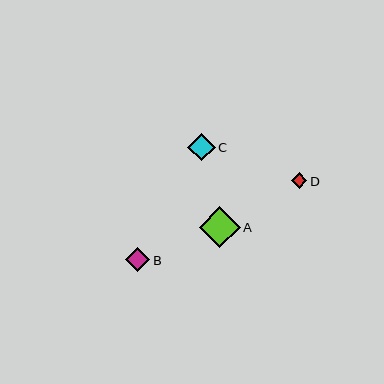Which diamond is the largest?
Diamond A is the largest with a size of approximately 41 pixels.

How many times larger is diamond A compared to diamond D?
Diamond A is approximately 2.6 times the size of diamond D.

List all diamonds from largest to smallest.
From largest to smallest: A, C, B, D.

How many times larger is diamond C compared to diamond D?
Diamond C is approximately 1.8 times the size of diamond D.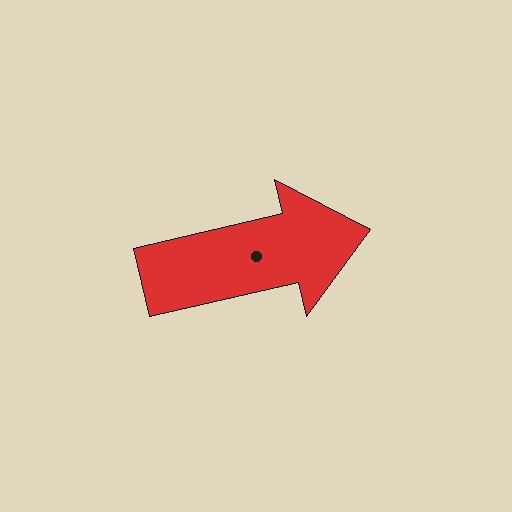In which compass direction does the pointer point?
East.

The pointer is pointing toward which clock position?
Roughly 3 o'clock.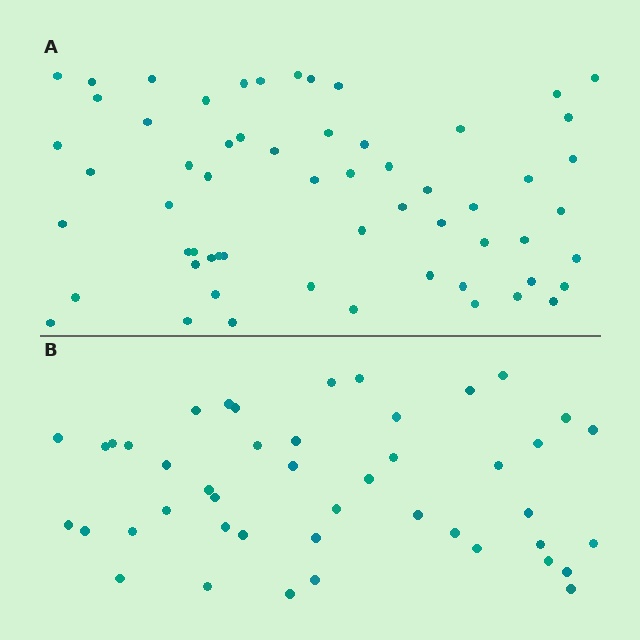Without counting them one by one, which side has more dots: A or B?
Region A (the top region) has more dots.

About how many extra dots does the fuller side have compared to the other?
Region A has approximately 15 more dots than region B.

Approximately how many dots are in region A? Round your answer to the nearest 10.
About 60 dots.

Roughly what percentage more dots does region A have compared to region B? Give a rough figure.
About 35% more.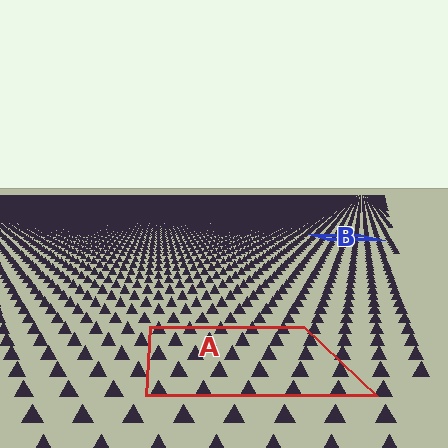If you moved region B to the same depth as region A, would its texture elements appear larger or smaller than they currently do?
They would appear larger. At a closer depth, the same texture elements are projected at a bigger on-screen size.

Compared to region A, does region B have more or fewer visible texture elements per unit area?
Region B has more texture elements per unit area — they are packed more densely because it is farther away.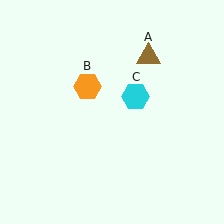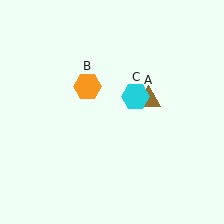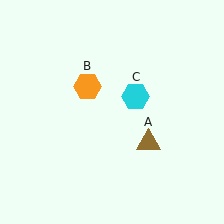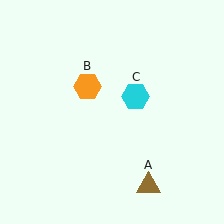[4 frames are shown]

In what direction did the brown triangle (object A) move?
The brown triangle (object A) moved down.